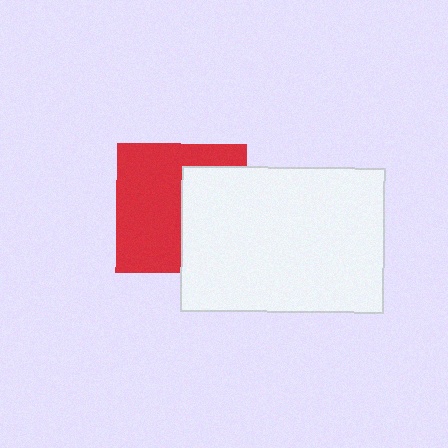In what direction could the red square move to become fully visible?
The red square could move left. That would shift it out from behind the white rectangle entirely.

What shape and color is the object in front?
The object in front is a white rectangle.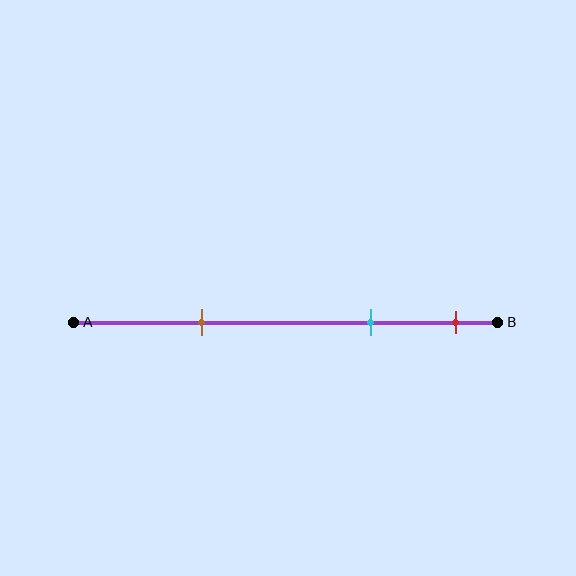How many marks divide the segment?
There are 3 marks dividing the segment.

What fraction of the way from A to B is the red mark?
The red mark is approximately 90% (0.9) of the way from A to B.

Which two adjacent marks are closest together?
The cyan and red marks are the closest adjacent pair.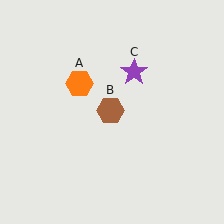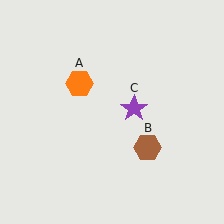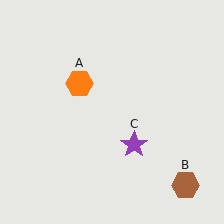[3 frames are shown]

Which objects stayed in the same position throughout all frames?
Orange hexagon (object A) remained stationary.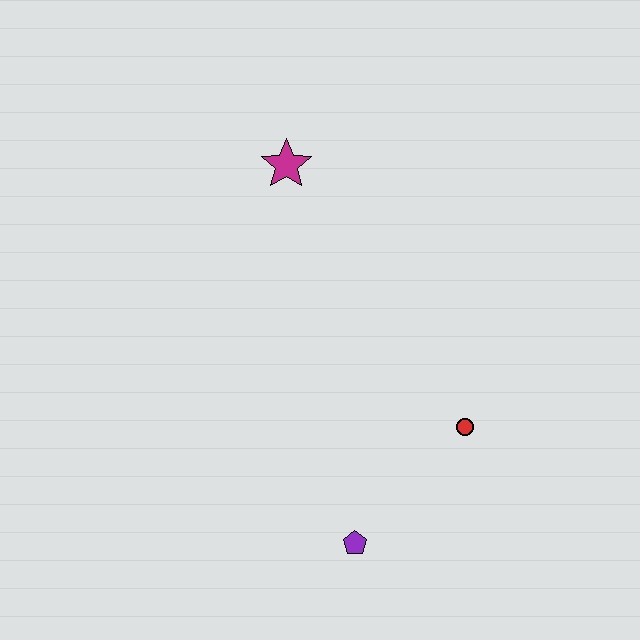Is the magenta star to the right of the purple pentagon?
No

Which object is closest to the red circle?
The purple pentagon is closest to the red circle.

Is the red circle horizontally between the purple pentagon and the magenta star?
No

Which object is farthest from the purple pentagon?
The magenta star is farthest from the purple pentagon.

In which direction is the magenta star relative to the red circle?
The magenta star is above the red circle.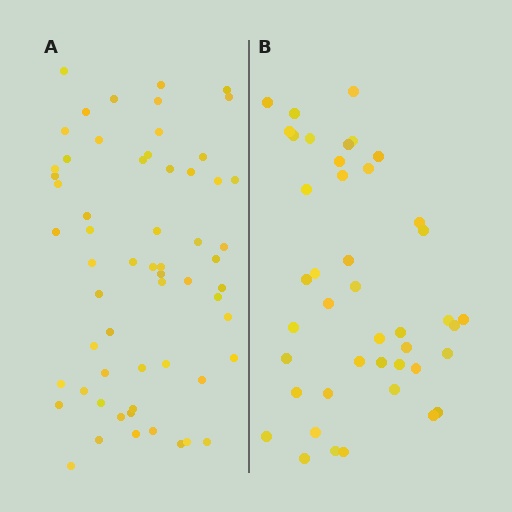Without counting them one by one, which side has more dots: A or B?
Region A (the left region) has more dots.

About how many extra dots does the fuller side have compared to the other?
Region A has approximately 15 more dots than region B.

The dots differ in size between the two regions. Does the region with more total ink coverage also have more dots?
No. Region B has more total ink coverage because its dots are larger, but region A actually contains more individual dots. Total area can be misleading — the number of items is what matters here.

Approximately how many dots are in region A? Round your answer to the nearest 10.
About 60 dots.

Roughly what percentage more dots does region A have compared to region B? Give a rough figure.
About 40% more.